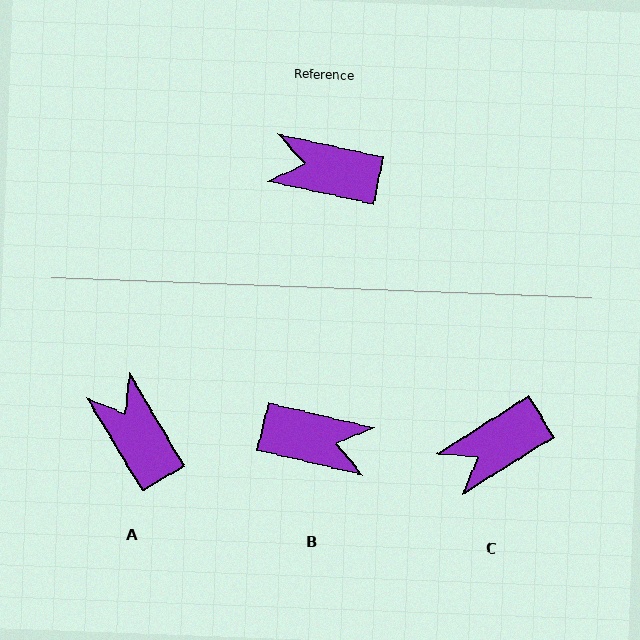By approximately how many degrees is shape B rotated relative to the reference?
Approximately 179 degrees counter-clockwise.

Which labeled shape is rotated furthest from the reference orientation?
B, about 179 degrees away.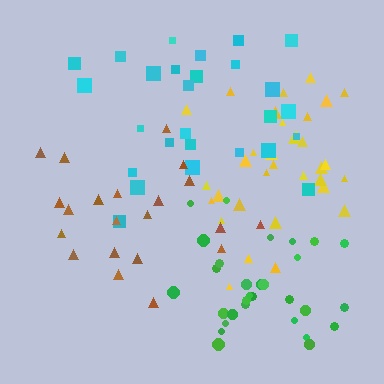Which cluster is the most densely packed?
Yellow.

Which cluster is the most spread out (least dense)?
Brown.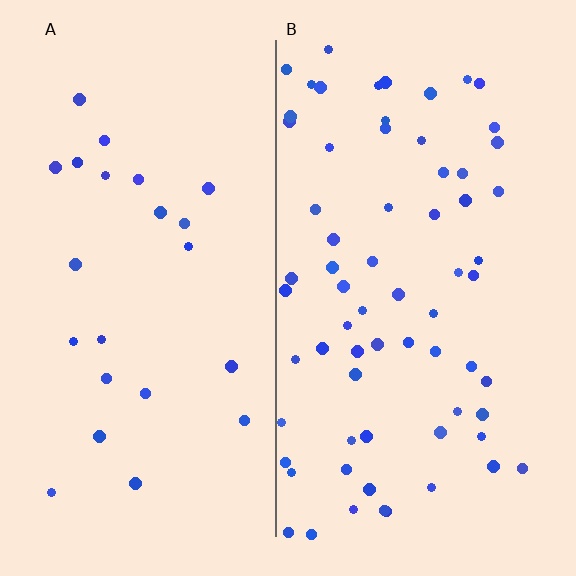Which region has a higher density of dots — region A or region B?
B (the right).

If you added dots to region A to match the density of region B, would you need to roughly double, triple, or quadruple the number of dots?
Approximately triple.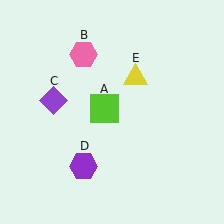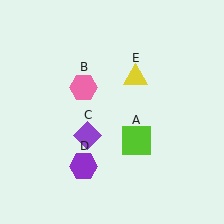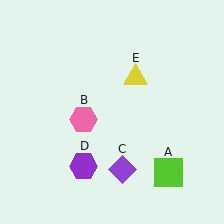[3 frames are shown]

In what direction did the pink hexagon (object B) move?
The pink hexagon (object B) moved down.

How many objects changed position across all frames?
3 objects changed position: lime square (object A), pink hexagon (object B), purple diamond (object C).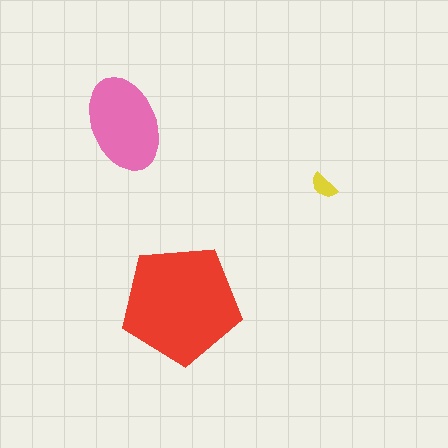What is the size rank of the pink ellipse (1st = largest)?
2nd.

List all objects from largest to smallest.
The red pentagon, the pink ellipse, the yellow semicircle.